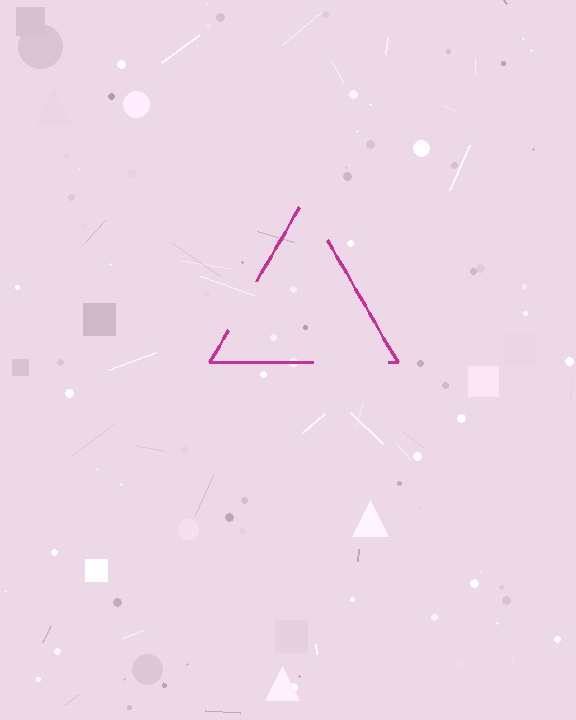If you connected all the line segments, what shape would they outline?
They would outline a triangle.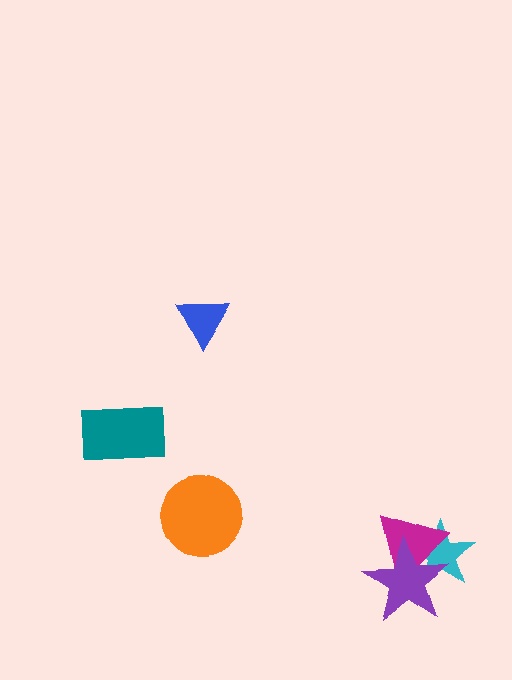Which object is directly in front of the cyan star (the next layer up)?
The magenta triangle is directly in front of the cyan star.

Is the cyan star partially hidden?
Yes, it is partially covered by another shape.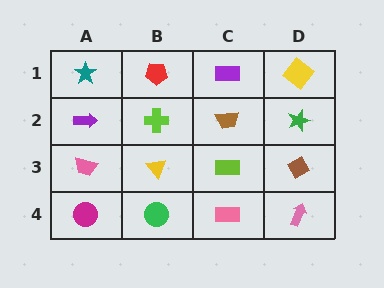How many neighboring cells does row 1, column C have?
3.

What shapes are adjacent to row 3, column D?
A green star (row 2, column D), a pink arrow (row 4, column D), a lime rectangle (row 3, column C).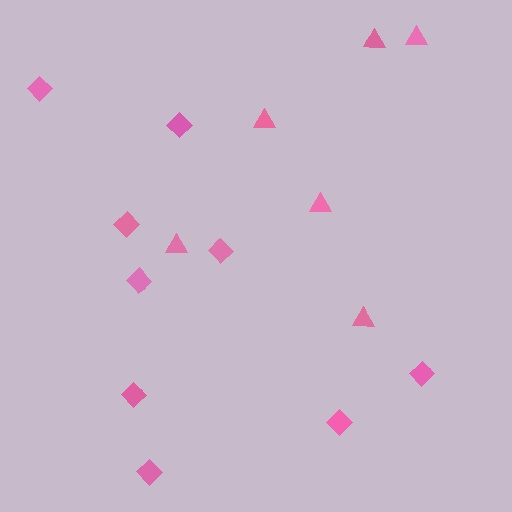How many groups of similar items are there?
There are 2 groups: one group of diamonds (9) and one group of triangles (6).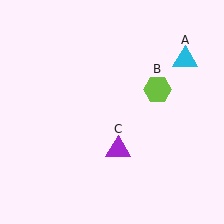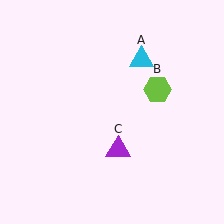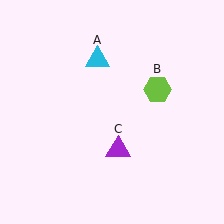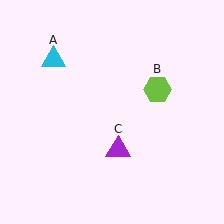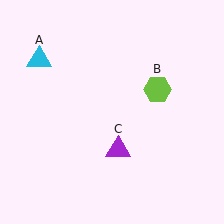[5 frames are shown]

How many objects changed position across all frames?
1 object changed position: cyan triangle (object A).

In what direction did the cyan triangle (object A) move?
The cyan triangle (object A) moved left.